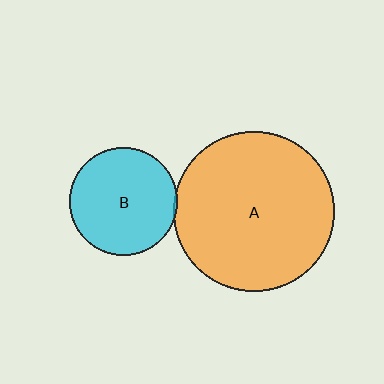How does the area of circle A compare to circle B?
Approximately 2.2 times.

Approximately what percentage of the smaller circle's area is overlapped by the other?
Approximately 5%.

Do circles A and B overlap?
Yes.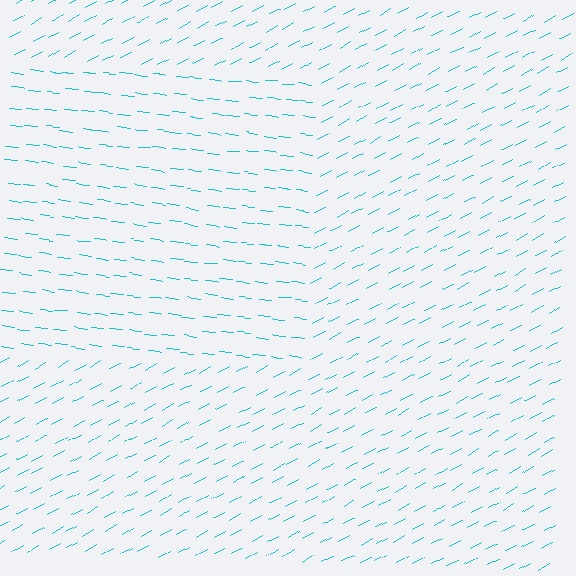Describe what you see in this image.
The image is filled with small cyan line segments. A rectangle region in the image has lines oriented differently from the surrounding lines, creating a visible texture boundary.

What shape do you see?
I see a rectangle.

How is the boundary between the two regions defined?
The boundary is defined purely by a change in line orientation (approximately 35 degrees difference). All lines are the same color and thickness.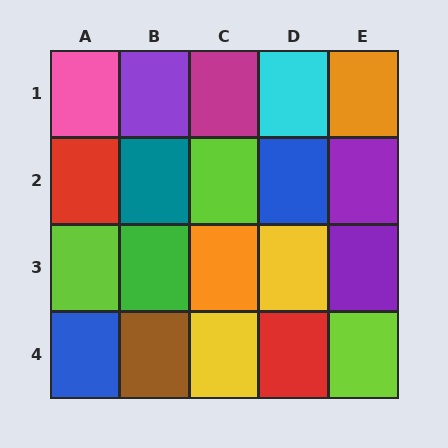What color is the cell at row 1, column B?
Purple.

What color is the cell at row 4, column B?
Brown.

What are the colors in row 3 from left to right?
Lime, green, orange, yellow, purple.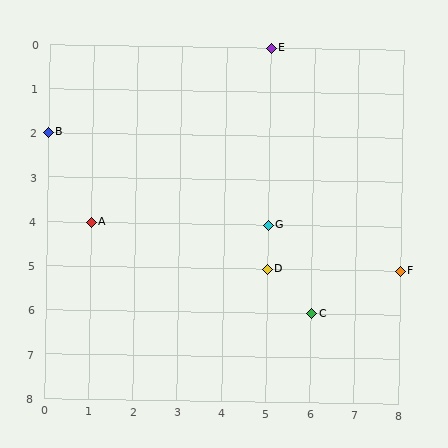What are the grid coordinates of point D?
Point D is at grid coordinates (5, 5).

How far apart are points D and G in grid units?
Points D and G are 1 row apart.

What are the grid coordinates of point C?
Point C is at grid coordinates (6, 6).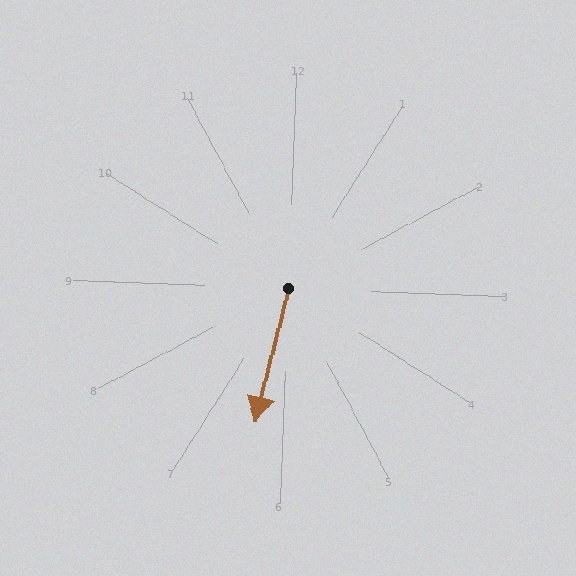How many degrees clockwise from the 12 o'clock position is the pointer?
Approximately 192 degrees.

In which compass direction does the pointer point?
South.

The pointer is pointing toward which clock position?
Roughly 6 o'clock.